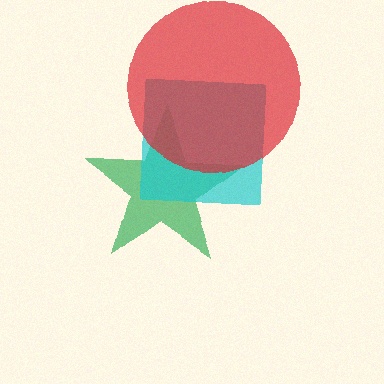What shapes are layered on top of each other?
The layered shapes are: a green star, a cyan square, a red circle.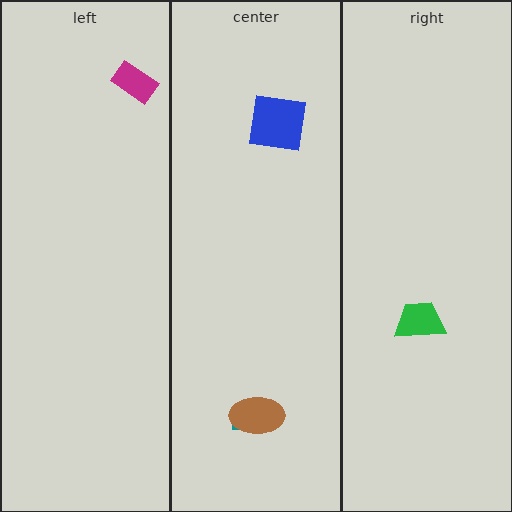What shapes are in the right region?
The green trapezoid.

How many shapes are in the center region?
3.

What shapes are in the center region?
The teal semicircle, the blue square, the brown ellipse.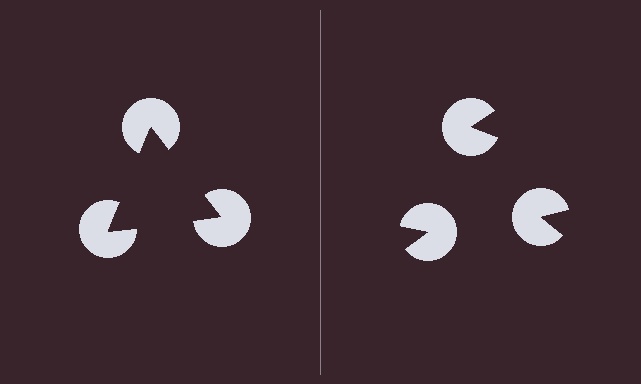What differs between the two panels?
The pac-man discs are positioned identically on both sides; only the wedge orientations differ. On the left they align to a triangle; on the right they are misaligned.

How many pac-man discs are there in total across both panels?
6 — 3 on each side.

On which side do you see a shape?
An illusory triangle appears on the left side. On the right side the wedge cuts are rotated, so no coherent shape forms.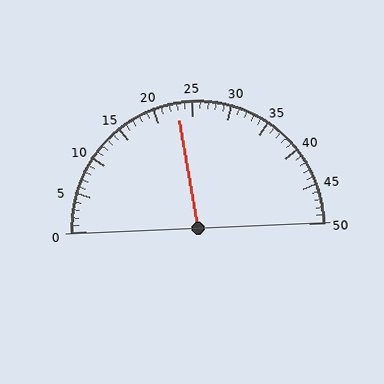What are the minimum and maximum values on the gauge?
The gauge ranges from 0 to 50.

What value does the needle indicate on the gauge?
The needle indicates approximately 23.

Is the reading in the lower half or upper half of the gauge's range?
The reading is in the lower half of the range (0 to 50).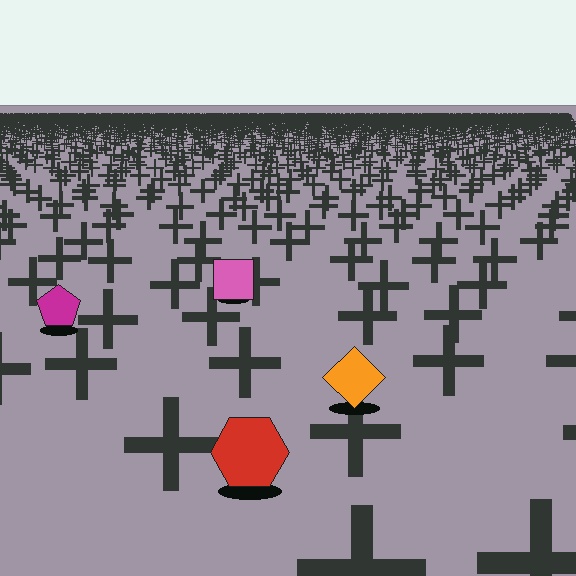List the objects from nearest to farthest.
From nearest to farthest: the red hexagon, the orange diamond, the magenta pentagon, the pink square.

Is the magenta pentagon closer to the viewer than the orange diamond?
No. The orange diamond is closer — you can tell from the texture gradient: the ground texture is coarser near it.